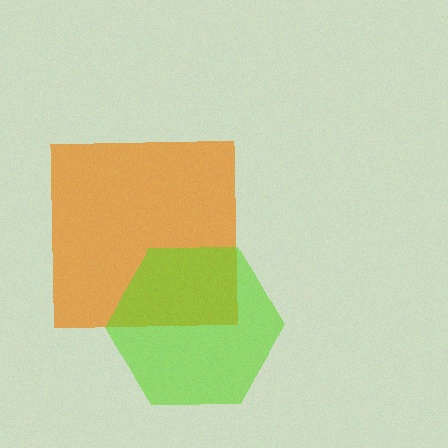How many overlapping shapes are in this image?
There are 2 overlapping shapes in the image.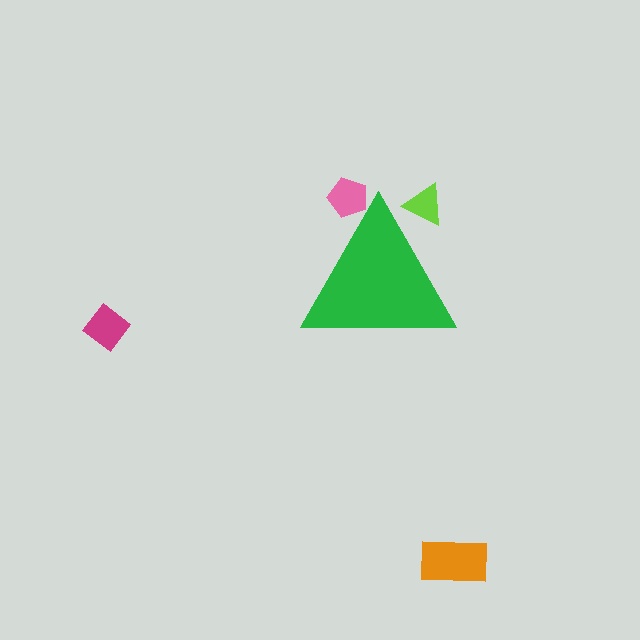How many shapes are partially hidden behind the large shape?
2 shapes are partially hidden.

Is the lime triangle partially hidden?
Yes, the lime triangle is partially hidden behind the green triangle.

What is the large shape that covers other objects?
A green triangle.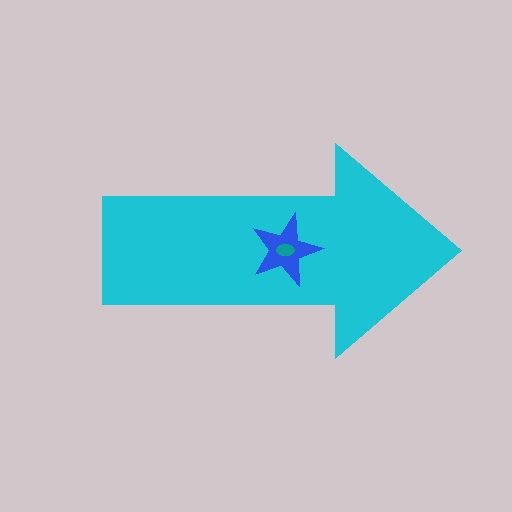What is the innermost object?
The teal ellipse.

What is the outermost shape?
The cyan arrow.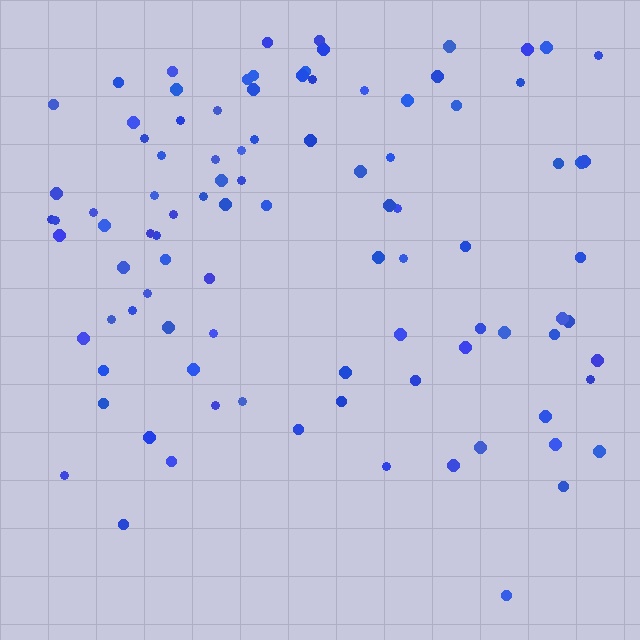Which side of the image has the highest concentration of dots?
The top.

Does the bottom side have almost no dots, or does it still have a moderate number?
Still a moderate number, just noticeably fewer than the top.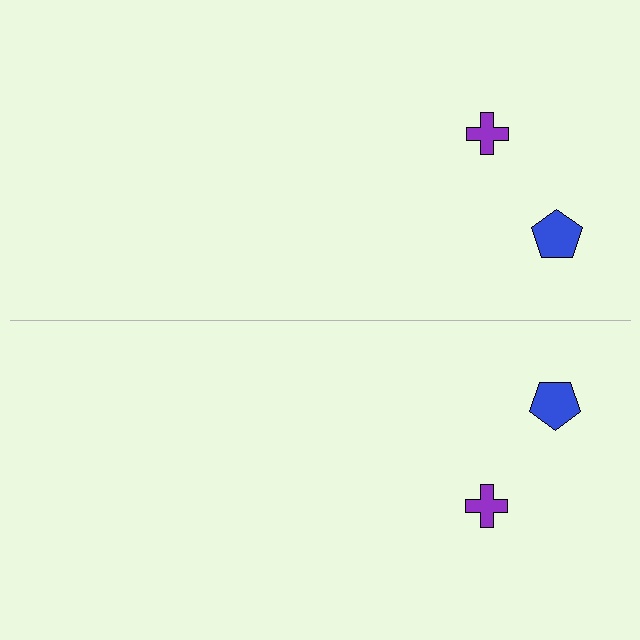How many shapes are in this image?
There are 4 shapes in this image.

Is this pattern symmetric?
Yes, this pattern has bilateral (reflection) symmetry.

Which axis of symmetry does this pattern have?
The pattern has a horizontal axis of symmetry running through the center of the image.